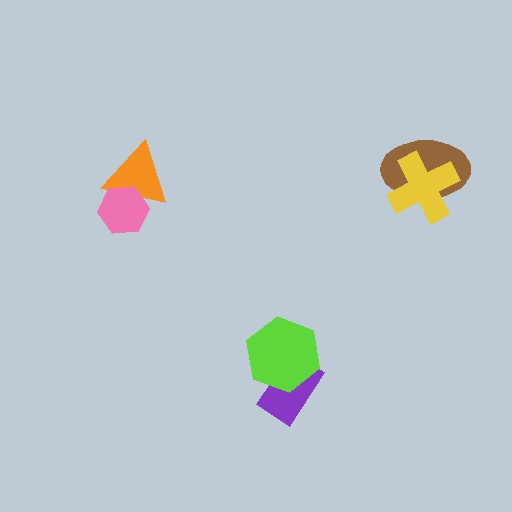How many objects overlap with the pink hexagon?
1 object overlaps with the pink hexagon.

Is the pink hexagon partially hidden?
No, no other shape covers it.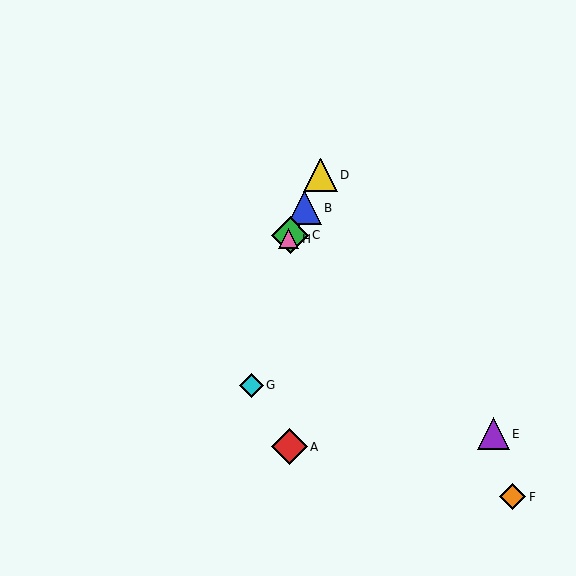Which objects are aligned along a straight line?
Objects B, C, D, H are aligned along a straight line.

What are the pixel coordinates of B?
Object B is at (304, 208).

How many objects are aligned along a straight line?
4 objects (B, C, D, H) are aligned along a straight line.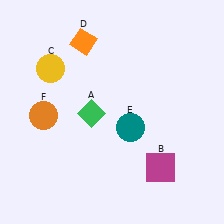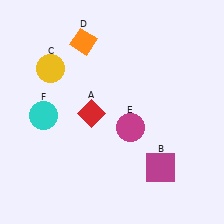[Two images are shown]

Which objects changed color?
A changed from green to red. E changed from teal to magenta. F changed from orange to cyan.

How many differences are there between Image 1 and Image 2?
There are 3 differences between the two images.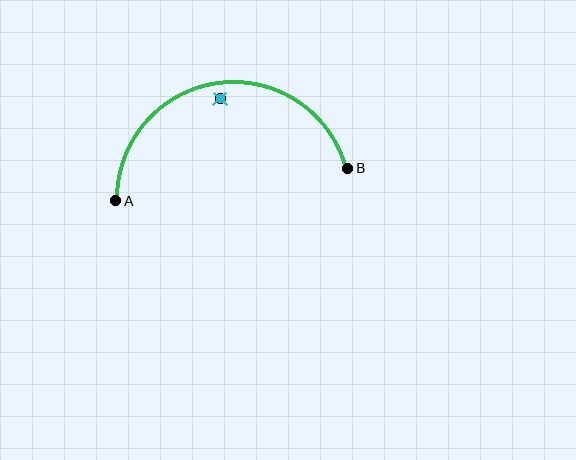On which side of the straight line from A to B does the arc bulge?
The arc bulges above the straight line connecting A and B.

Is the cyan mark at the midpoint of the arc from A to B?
No — the cyan mark does not lie on the arc at all. It sits slightly inside the curve.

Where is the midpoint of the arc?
The arc midpoint is the point on the curve farthest from the straight line joining A and B. It sits above that line.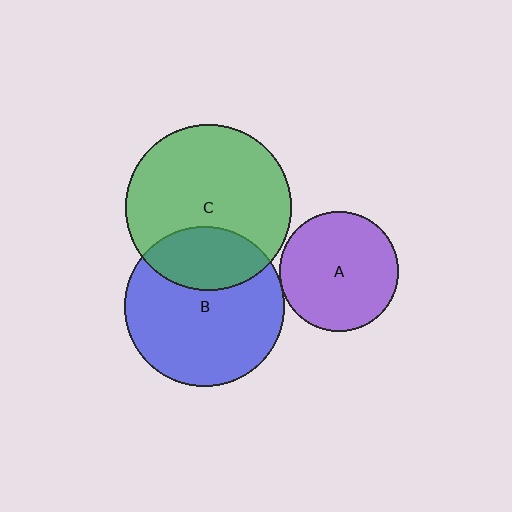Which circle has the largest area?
Circle C (green).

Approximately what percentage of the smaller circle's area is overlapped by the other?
Approximately 5%.